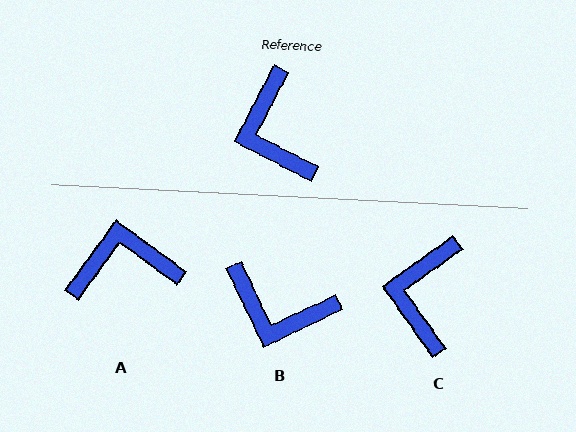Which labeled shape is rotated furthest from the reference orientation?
A, about 99 degrees away.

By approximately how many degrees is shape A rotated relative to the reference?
Approximately 99 degrees clockwise.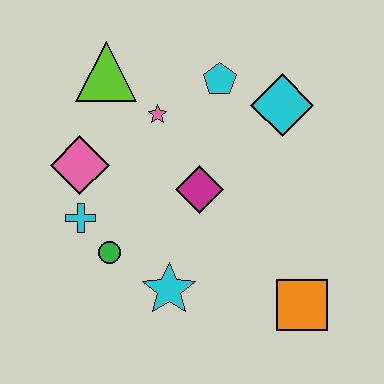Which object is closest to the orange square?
The cyan star is closest to the orange square.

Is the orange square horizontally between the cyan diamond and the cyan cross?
No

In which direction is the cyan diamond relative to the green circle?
The cyan diamond is to the right of the green circle.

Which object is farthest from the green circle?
The cyan diamond is farthest from the green circle.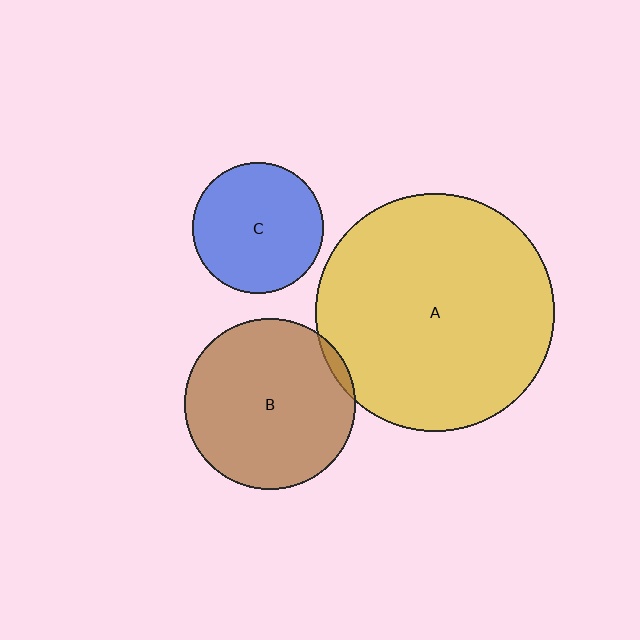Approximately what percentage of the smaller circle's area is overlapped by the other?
Approximately 5%.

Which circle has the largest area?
Circle A (yellow).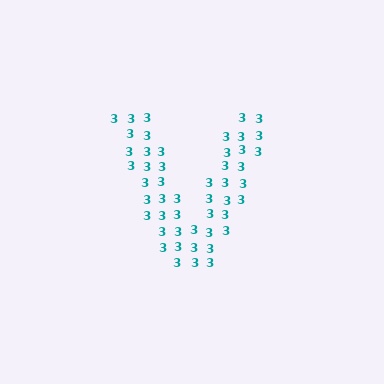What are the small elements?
The small elements are digit 3's.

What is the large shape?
The large shape is the letter V.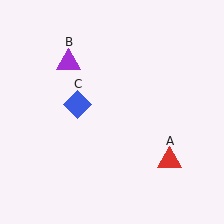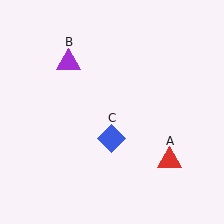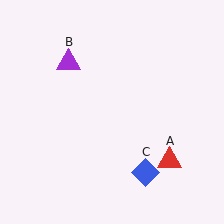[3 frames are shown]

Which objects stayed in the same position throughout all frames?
Red triangle (object A) and purple triangle (object B) remained stationary.